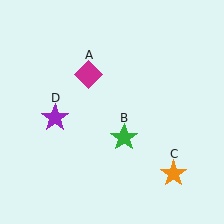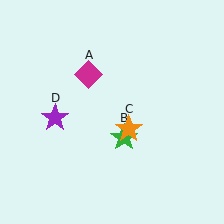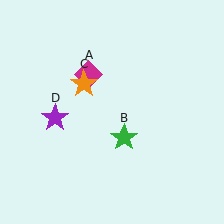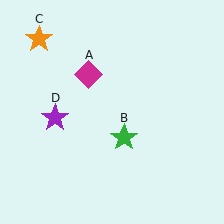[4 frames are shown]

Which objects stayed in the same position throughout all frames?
Magenta diamond (object A) and green star (object B) and purple star (object D) remained stationary.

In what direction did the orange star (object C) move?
The orange star (object C) moved up and to the left.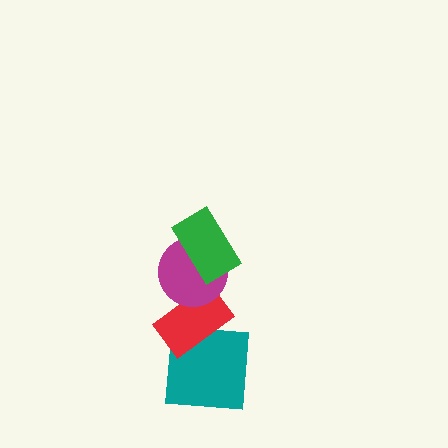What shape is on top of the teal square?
The red rectangle is on top of the teal square.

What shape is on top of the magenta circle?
The green rectangle is on top of the magenta circle.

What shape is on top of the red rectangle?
The magenta circle is on top of the red rectangle.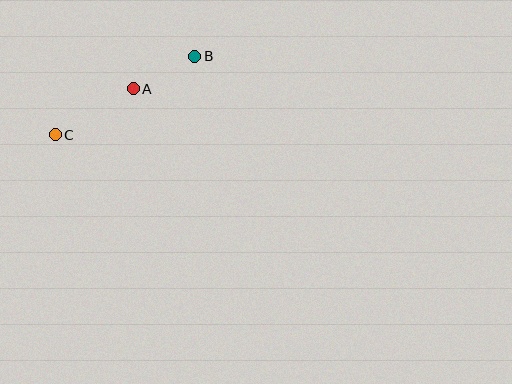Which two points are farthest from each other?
Points B and C are farthest from each other.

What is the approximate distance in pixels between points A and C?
The distance between A and C is approximately 90 pixels.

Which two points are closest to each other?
Points A and B are closest to each other.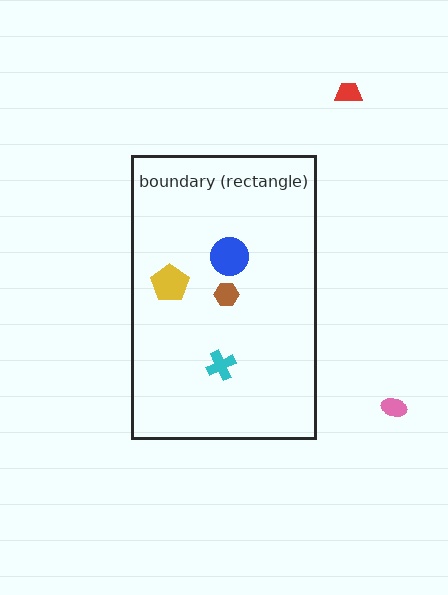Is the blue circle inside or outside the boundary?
Inside.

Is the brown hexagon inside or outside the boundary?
Inside.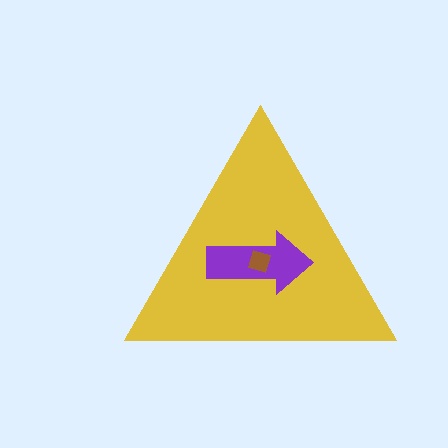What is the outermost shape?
The yellow triangle.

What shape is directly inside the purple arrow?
The brown diamond.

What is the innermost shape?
The brown diamond.